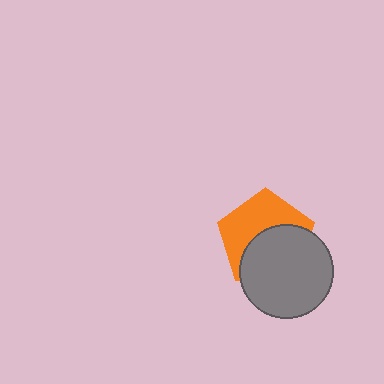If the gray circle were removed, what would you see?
You would see the complete orange pentagon.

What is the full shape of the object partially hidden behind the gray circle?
The partially hidden object is an orange pentagon.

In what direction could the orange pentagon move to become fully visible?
The orange pentagon could move up. That would shift it out from behind the gray circle entirely.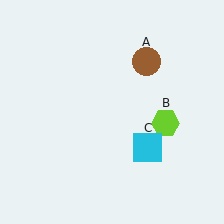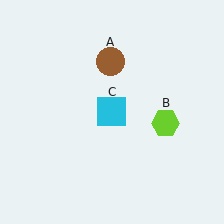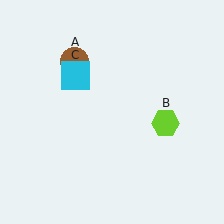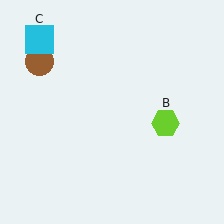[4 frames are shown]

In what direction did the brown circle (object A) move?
The brown circle (object A) moved left.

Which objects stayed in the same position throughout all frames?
Lime hexagon (object B) remained stationary.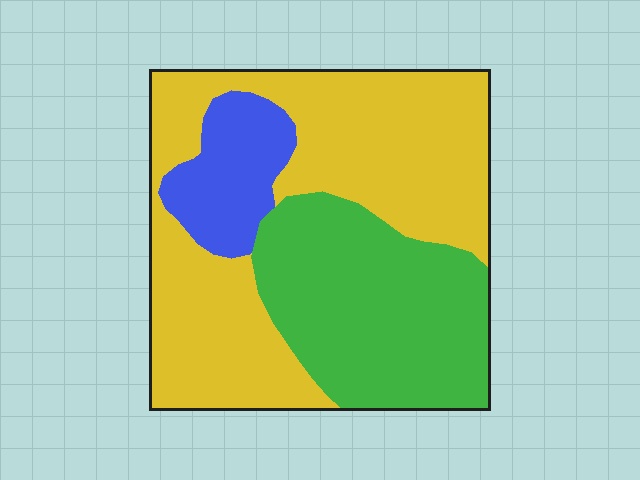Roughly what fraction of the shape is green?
Green takes up between a quarter and a half of the shape.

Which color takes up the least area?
Blue, at roughly 10%.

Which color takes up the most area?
Yellow, at roughly 55%.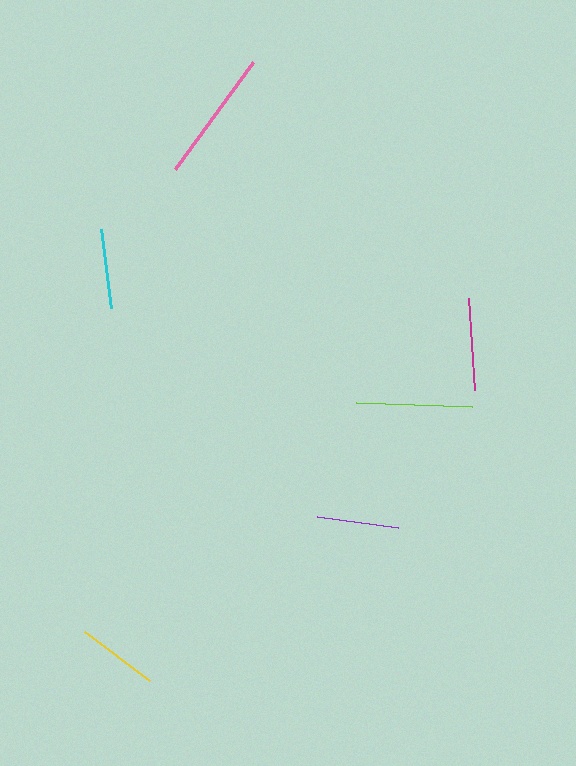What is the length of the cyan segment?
The cyan segment is approximately 80 pixels long.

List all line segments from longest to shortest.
From longest to shortest: pink, lime, magenta, purple, yellow, cyan.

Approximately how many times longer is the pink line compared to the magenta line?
The pink line is approximately 1.4 times the length of the magenta line.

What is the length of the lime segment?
The lime segment is approximately 115 pixels long.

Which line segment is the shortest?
The cyan line is the shortest at approximately 80 pixels.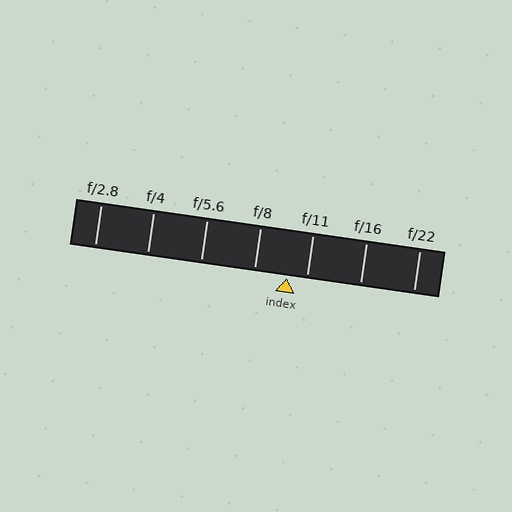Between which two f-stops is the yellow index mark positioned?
The index mark is between f/8 and f/11.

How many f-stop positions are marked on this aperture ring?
There are 7 f-stop positions marked.